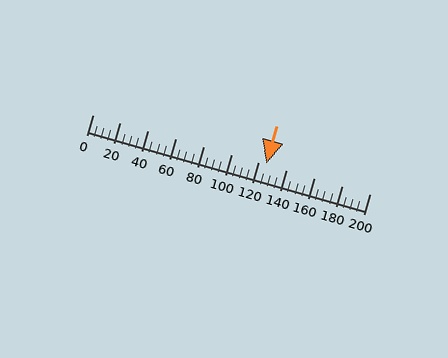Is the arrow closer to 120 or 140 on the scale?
The arrow is closer to 120.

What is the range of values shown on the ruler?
The ruler shows values from 0 to 200.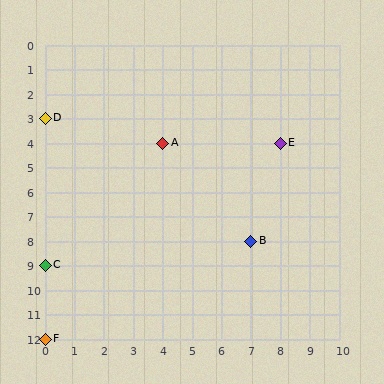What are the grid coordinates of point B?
Point B is at grid coordinates (7, 8).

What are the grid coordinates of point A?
Point A is at grid coordinates (4, 4).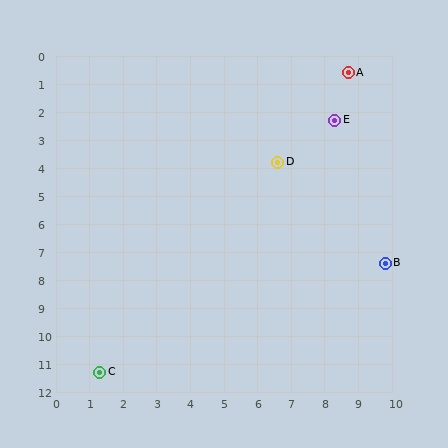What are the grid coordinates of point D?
Point D is at approximately (6.6, 3.8).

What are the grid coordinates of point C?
Point C is at approximately (1.3, 11.3).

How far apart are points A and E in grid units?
Points A and E are about 1.7 grid units apart.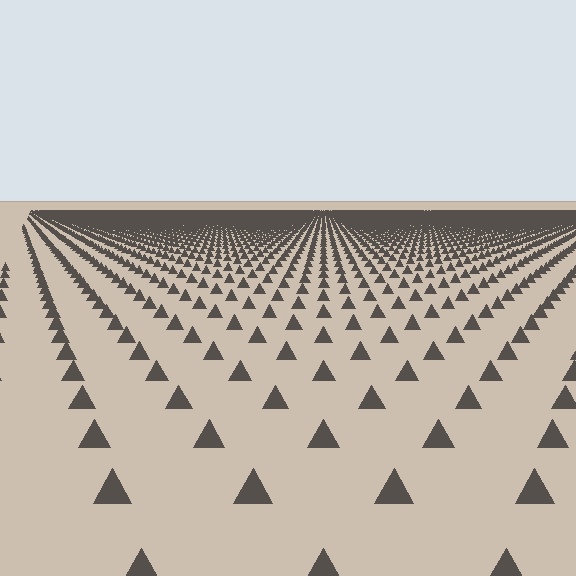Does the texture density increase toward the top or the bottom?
Density increases toward the top.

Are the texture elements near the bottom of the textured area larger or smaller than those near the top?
Larger. Near the bottom, elements are closer to the viewer and appear at a bigger on-screen size.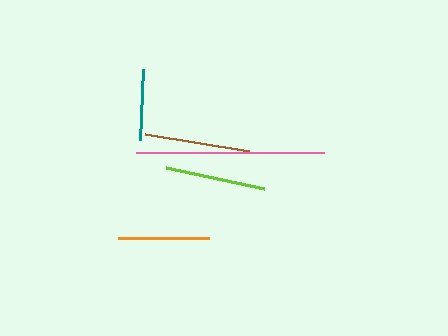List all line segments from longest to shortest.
From longest to shortest: pink, brown, lime, orange, teal.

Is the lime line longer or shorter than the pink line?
The pink line is longer than the lime line.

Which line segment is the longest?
The pink line is the longest at approximately 188 pixels.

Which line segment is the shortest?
The teal line is the shortest at approximately 71 pixels.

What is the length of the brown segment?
The brown segment is approximately 106 pixels long.